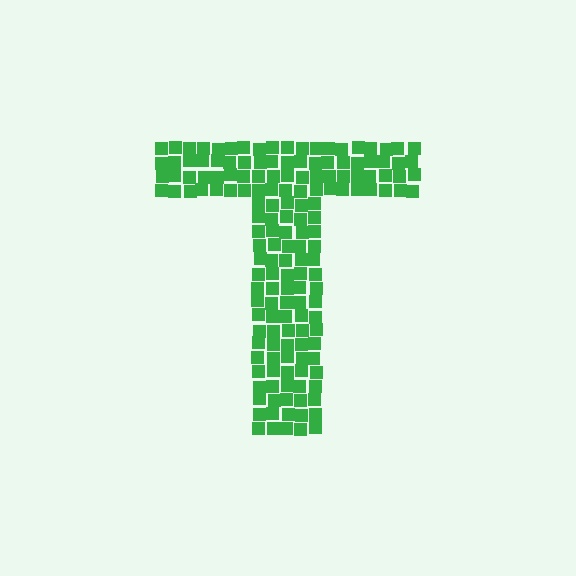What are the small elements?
The small elements are squares.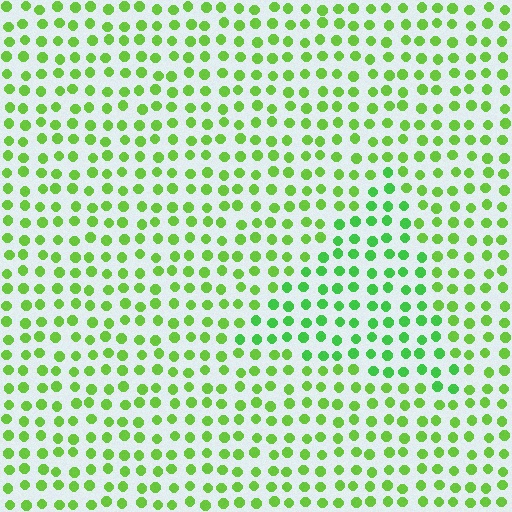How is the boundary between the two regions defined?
The boundary is defined purely by a slight shift in hue (about 23 degrees). Spacing, size, and orientation are identical on both sides.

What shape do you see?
I see a triangle.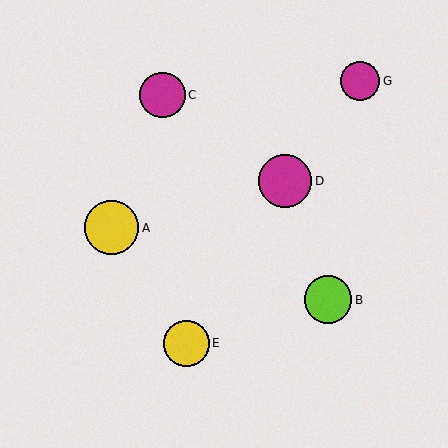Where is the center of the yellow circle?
The center of the yellow circle is at (112, 228).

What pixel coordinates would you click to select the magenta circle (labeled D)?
Click at (285, 181) to select the magenta circle D.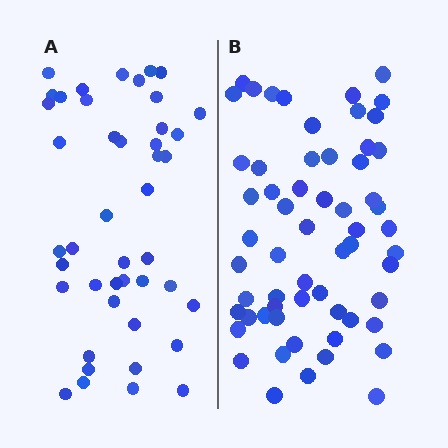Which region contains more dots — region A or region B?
Region B (the right region) has more dots.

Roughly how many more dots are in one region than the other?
Region B has approximately 15 more dots than region A.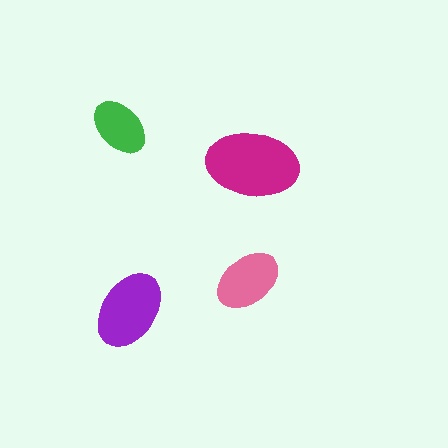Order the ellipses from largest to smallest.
the magenta one, the purple one, the pink one, the green one.